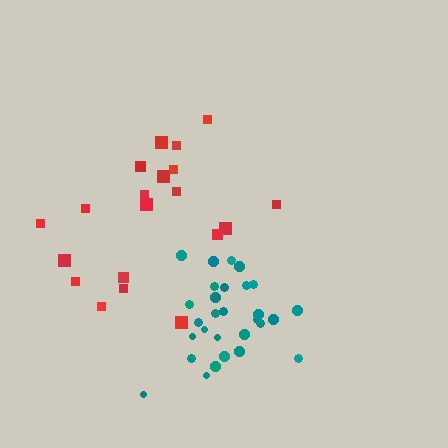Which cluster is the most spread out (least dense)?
Red.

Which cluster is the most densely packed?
Teal.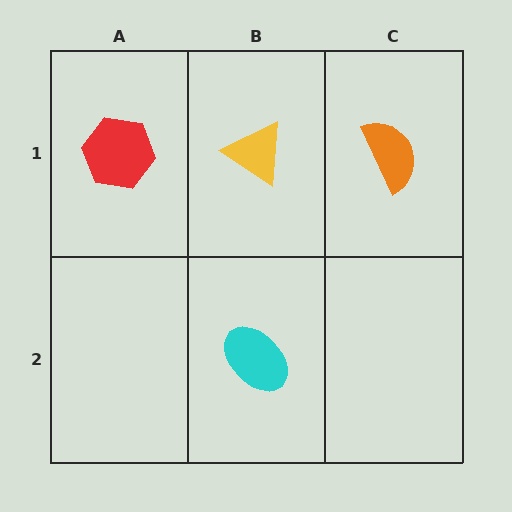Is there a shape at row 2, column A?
No, that cell is empty.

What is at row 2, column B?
A cyan ellipse.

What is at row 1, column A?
A red hexagon.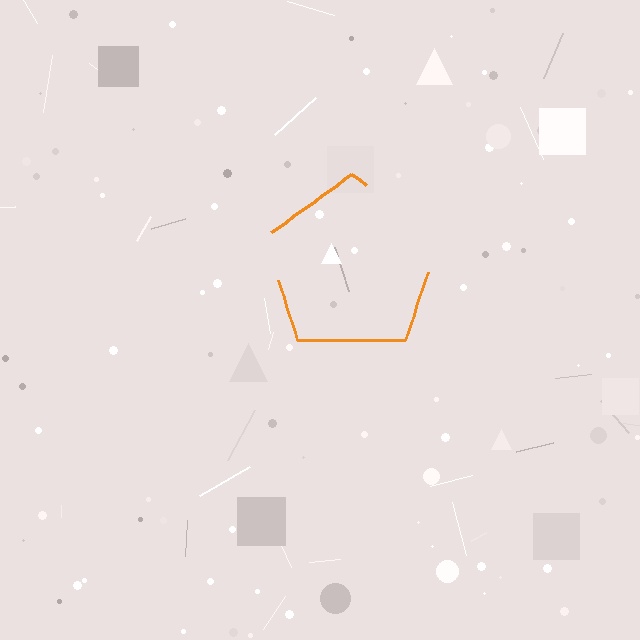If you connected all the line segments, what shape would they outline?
They would outline a pentagon.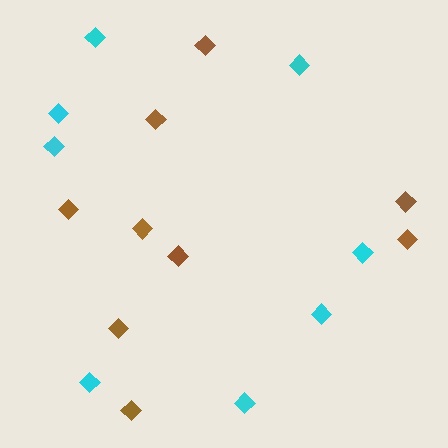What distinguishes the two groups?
There are 2 groups: one group of cyan diamonds (8) and one group of brown diamonds (9).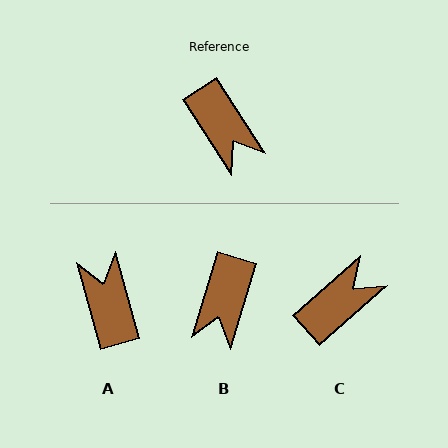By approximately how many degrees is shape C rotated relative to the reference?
Approximately 99 degrees counter-clockwise.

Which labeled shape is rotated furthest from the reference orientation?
A, about 163 degrees away.